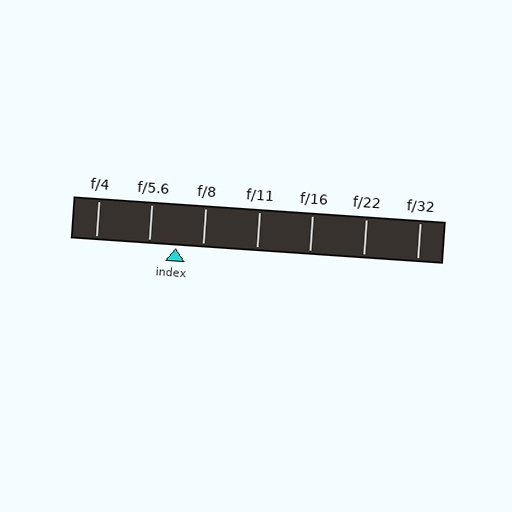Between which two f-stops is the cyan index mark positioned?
The index mark is between f/5.6 and f/8.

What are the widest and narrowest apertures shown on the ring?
The widest aperture shown is f/4 and the narrowest is f/32.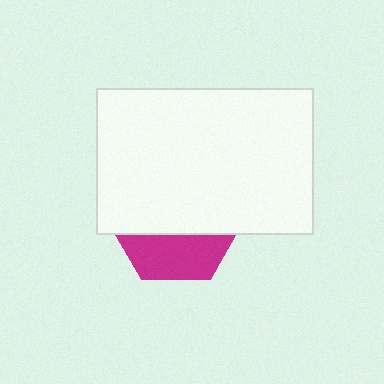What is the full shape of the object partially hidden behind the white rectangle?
The partially hidden object is a magenta hexagon.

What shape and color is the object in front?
The object in front is a white rectangle.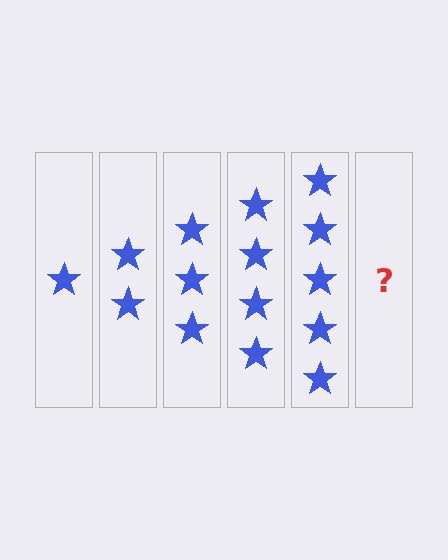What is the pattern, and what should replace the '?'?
The pattern is that each step adds one more star. The '?' should be 6 stars.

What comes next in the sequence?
The next element should be 6 stars.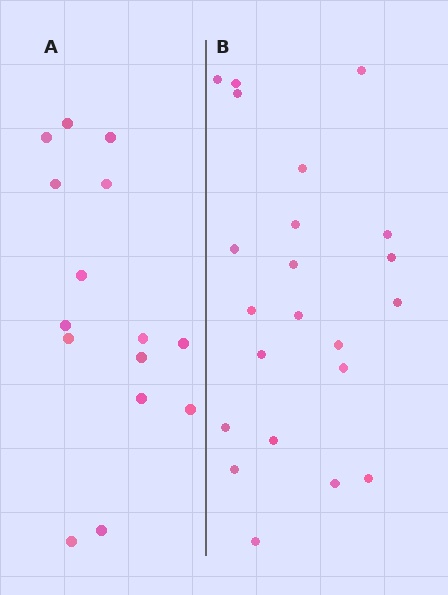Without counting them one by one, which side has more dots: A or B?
Region B (the right region) has more dots.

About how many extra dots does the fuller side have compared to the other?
Region B has roughly 8 or so more dots than region A.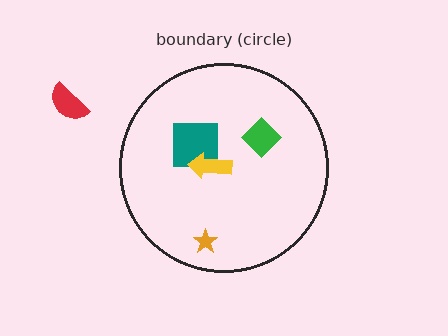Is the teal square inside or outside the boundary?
Inside.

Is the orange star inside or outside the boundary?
Inside.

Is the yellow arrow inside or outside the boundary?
Inside.